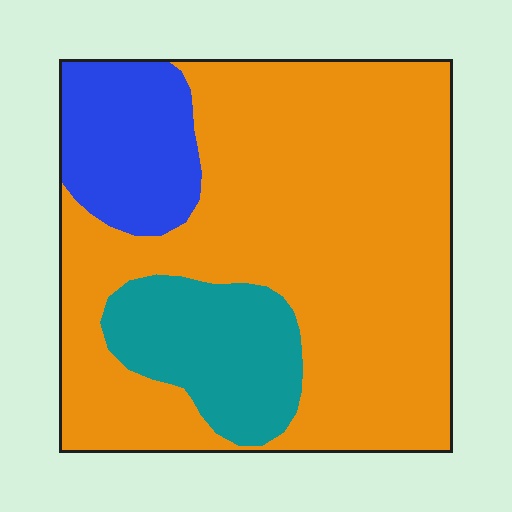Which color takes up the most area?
Orange, at roughly 70%.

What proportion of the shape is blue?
Blue takes up about one eighth (1/8) of the shape.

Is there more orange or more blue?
Orange.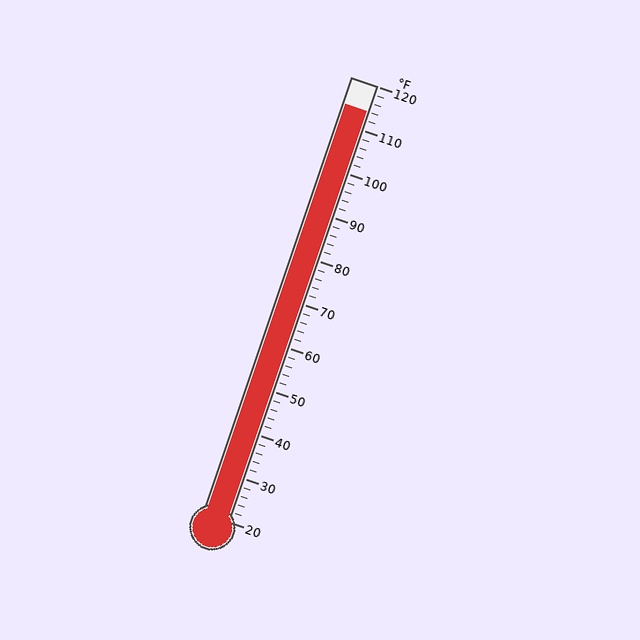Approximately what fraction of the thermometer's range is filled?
The thermometer is filled to approximately 95% of its range.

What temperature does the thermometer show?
The thermometer shows approximately 114°F.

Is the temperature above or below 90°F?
The temperature is above 90°F.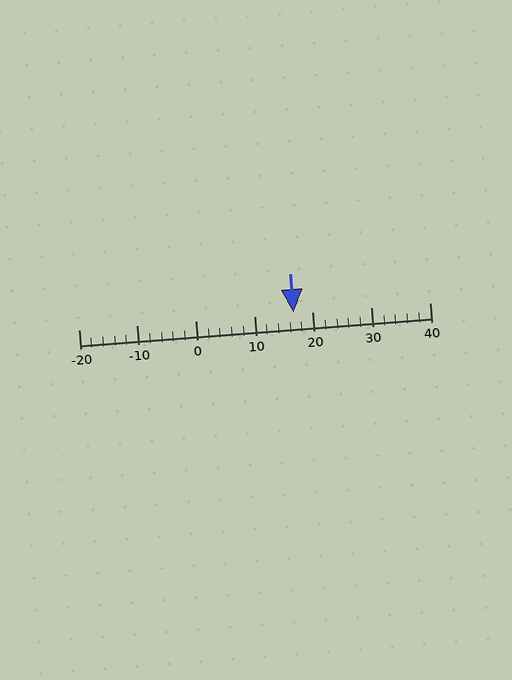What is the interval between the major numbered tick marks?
The major tick marks are spaced 10 units apart.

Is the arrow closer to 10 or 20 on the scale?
The arrow is closer to 20.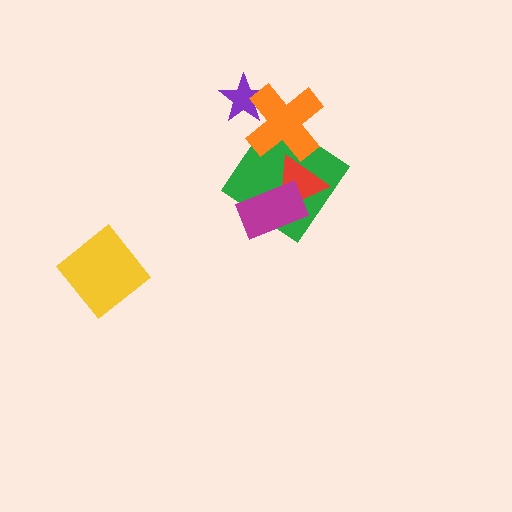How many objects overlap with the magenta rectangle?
2 objects overlap with the magenta rectangle.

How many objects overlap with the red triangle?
3 objects overlap with the red triangle.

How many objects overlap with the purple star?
1 object overlaps with the purple star.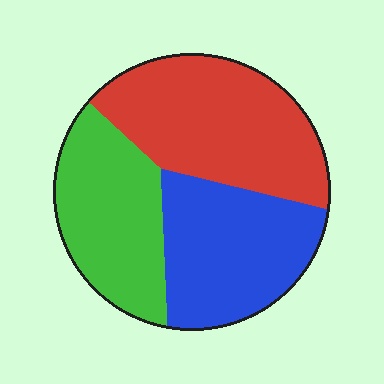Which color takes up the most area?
Red, at roughly 40%.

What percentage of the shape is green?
Green covers 29% of the shape.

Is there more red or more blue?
Red.